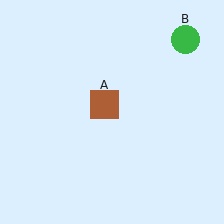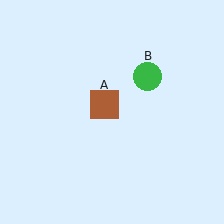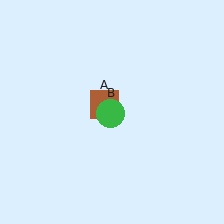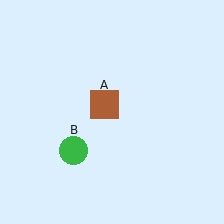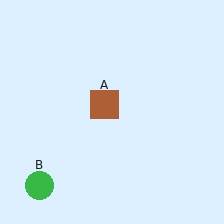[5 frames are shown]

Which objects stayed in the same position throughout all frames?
Brown square (object A) remained stationary.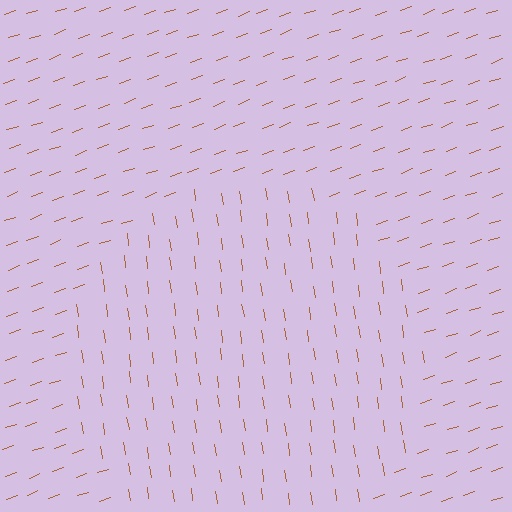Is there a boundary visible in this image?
Yes, there is a texture boundary formed by a change in line orientation.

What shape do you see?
I see a circle.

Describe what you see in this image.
The image is filled with small brown line segments. A circle region in the image has lines oriented differently from the surrounding lines, creating a visible texture boundary.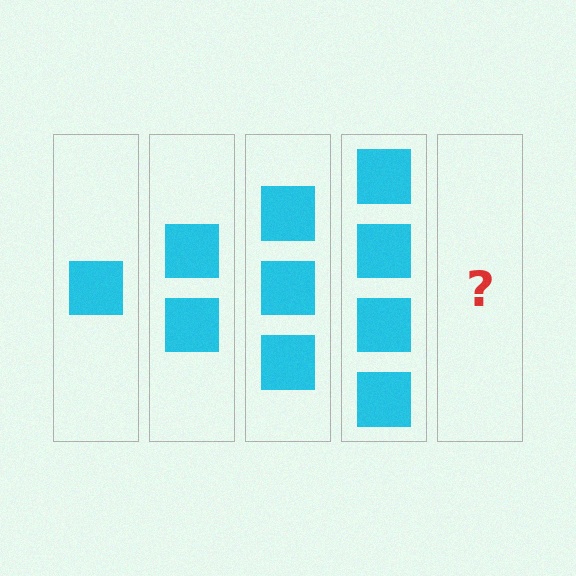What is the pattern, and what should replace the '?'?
The pattern is that each step adds one more square. The '?' should be 5 squares.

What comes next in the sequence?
The next element should be 5 squares.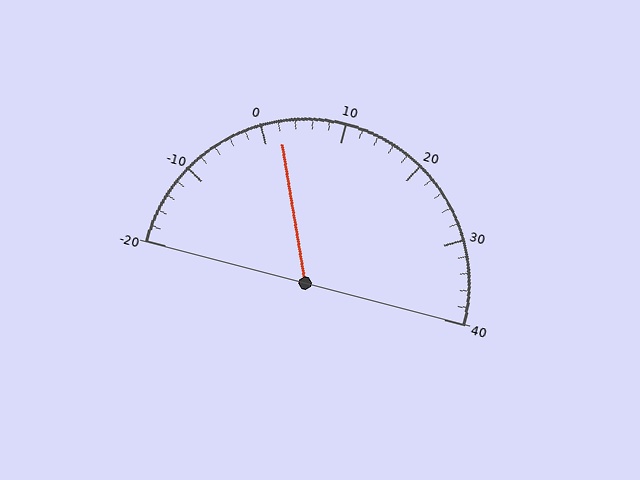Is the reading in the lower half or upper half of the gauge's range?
The reading is in the lower half of the range (-20 to 40).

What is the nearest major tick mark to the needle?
The nearest major tick mark is 0.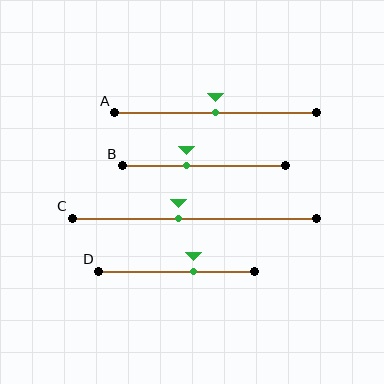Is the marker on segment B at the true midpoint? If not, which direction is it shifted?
No, the marker on segment B is shifted to the left by about 11% of the segment length.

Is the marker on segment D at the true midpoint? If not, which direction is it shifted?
No, the marker on segment D is shifted to the right by about 11% of the segment length.